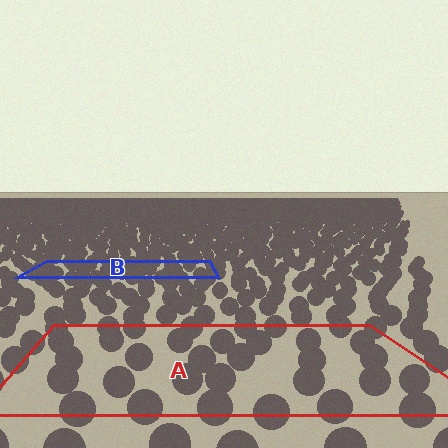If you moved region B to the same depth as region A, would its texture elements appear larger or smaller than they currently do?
They would appear larger. At a closer depth, the same texture elements are projected at a bigger on-screen size.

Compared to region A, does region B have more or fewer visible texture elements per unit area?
Region B has more texture elements per unit area — they are packed more densely because it is farther away.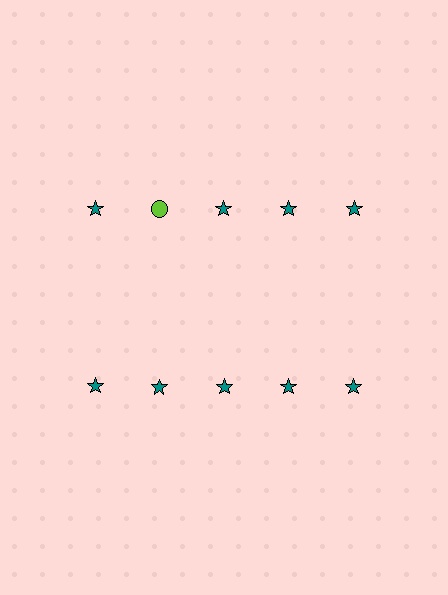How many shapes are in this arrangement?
There are 10 shapes arranged in a grid pattern.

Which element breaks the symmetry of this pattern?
The lime circle in the top row, second from left column breaks the symmetry. All other shapes are teal stars.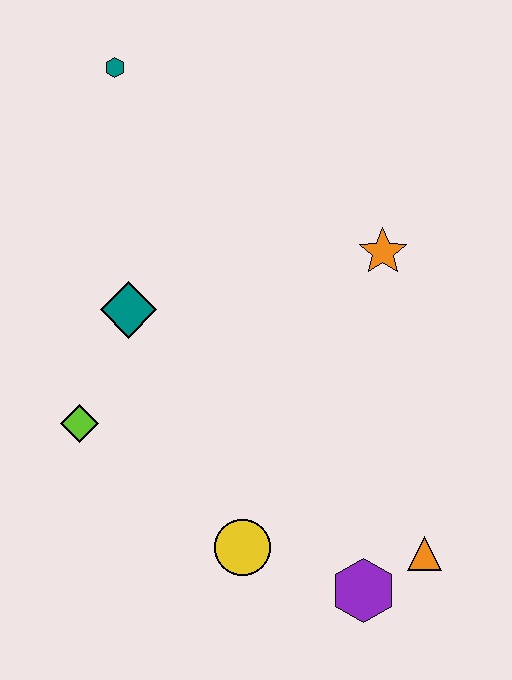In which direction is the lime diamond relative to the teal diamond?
The lime diamond is below the teal diamond.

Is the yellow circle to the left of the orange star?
Yes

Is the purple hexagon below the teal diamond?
Yes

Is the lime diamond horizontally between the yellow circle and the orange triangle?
No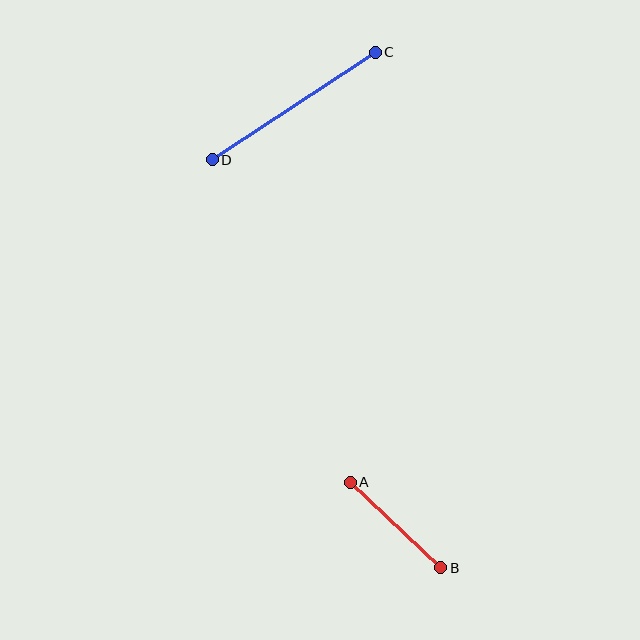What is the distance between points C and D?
The distance is approximately 195 pixels.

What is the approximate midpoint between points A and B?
The midpoint is at approximately (395, 525) pixels.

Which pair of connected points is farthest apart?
Points C and D are farthest apart.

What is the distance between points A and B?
The distance is approximately 124 pixels.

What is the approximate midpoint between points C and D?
The midpoint is at approximately (294, 106) pixels.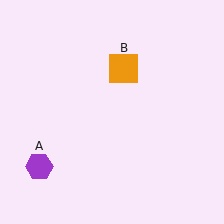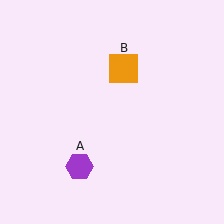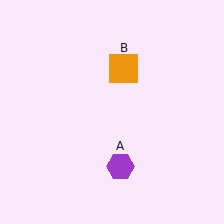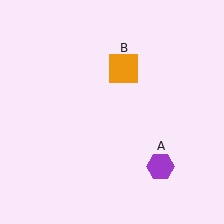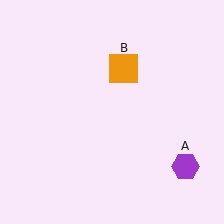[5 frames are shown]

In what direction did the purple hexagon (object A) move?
The purple hexagon (object A) moved right.